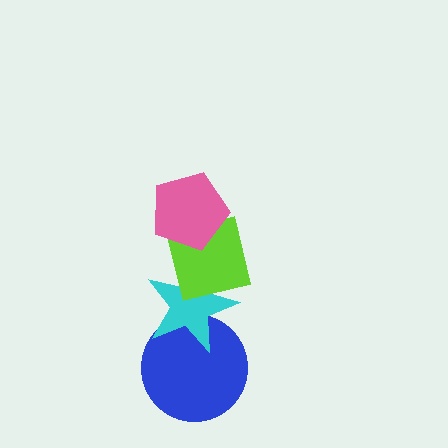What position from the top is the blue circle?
The blue circle is 4th from the top.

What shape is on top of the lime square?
The pink pentagon is on top of the lime square.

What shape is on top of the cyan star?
The lime square is on top of the cyan star.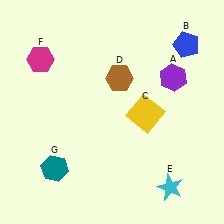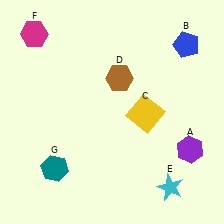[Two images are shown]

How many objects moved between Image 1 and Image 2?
2 objects moved between the two images.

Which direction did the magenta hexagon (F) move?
The magenta hexagon (F) moved up.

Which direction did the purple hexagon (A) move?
The purple hexagon (A) moved down.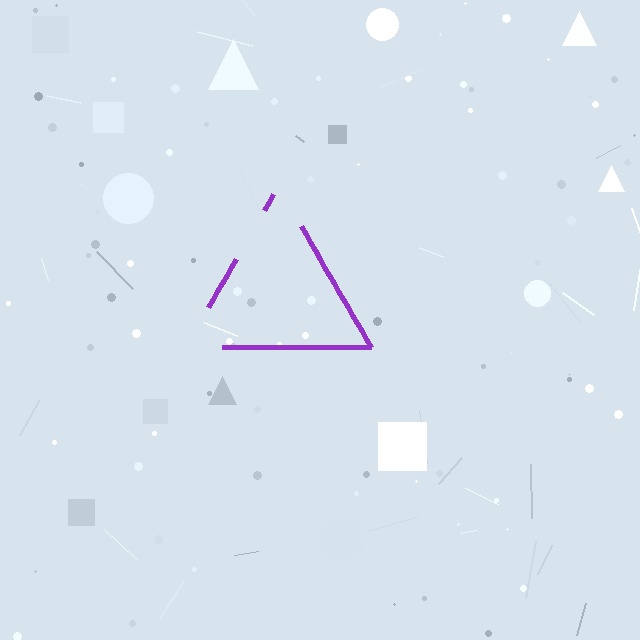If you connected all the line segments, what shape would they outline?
They would outline a triangle.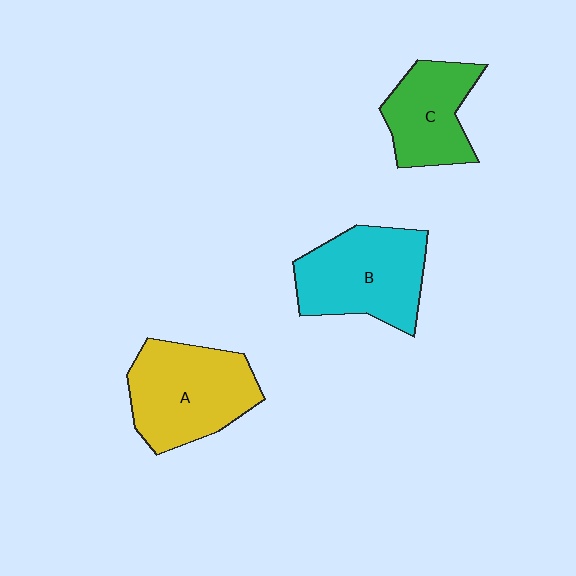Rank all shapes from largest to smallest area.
From largest to smallest: A (yellow), B (cyan), C (green).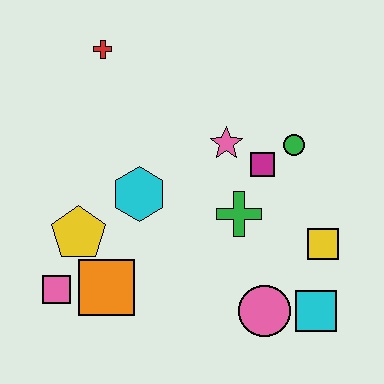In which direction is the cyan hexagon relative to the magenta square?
The cyan hexagon is to the left of the magenta square.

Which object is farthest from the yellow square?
The red cross is farthest from the yellow square.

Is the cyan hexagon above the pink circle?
Yes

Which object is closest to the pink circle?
The cyan square is closest to the pink circle.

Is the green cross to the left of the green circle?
Yes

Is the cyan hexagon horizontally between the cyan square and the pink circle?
No